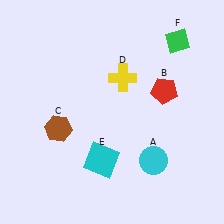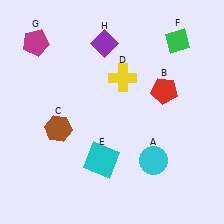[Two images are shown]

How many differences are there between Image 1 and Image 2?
There are 2 differences between the two images.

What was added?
A magenta pentagon (G), a purple diamond (H) were added in Image 2.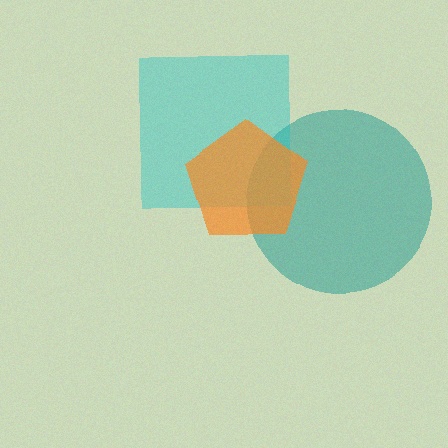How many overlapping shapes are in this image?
There are 3 overlapping shapes in the image.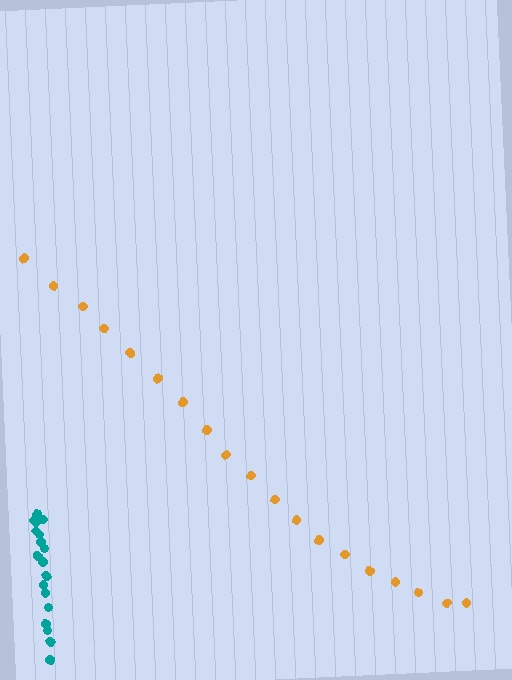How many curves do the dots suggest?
There are 2 distinct paths.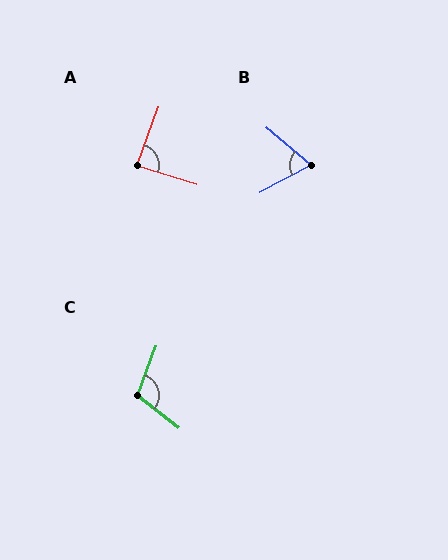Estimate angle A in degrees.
Approximately 88 degrees.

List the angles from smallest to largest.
B (68°), A (88°), C (108°).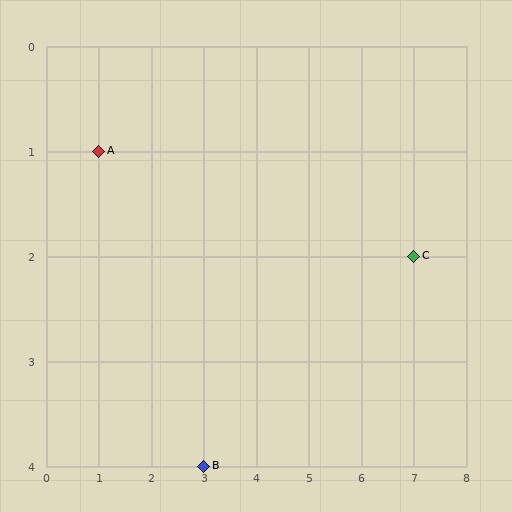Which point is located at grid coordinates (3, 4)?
Point B is at (3, 4).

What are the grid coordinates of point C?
Point C is at grid coordinates (7, 2).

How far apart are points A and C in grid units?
Points A and C are 6 columns and 1 row apart (about 6.1 grid units diagonally).